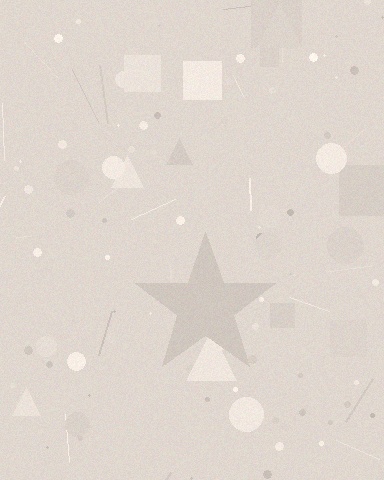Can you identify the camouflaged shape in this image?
The camouflaged shape is a star.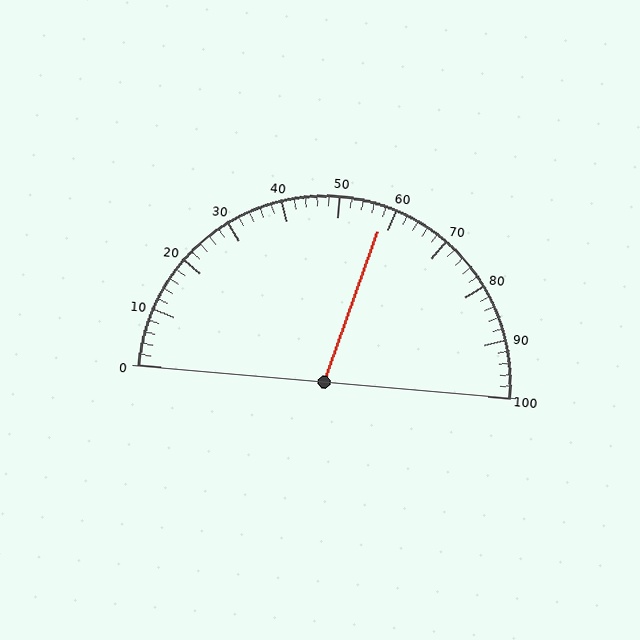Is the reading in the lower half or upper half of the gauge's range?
The reading is in the upper half of the range (0 to 100).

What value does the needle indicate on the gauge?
The needle indicates approximately 58.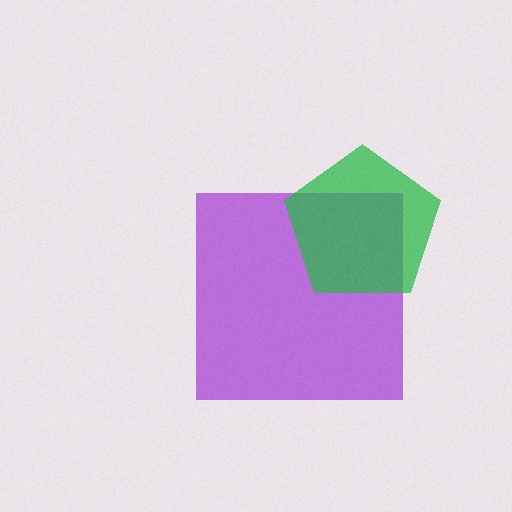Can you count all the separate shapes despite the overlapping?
Yes, there are 2 separate shapes.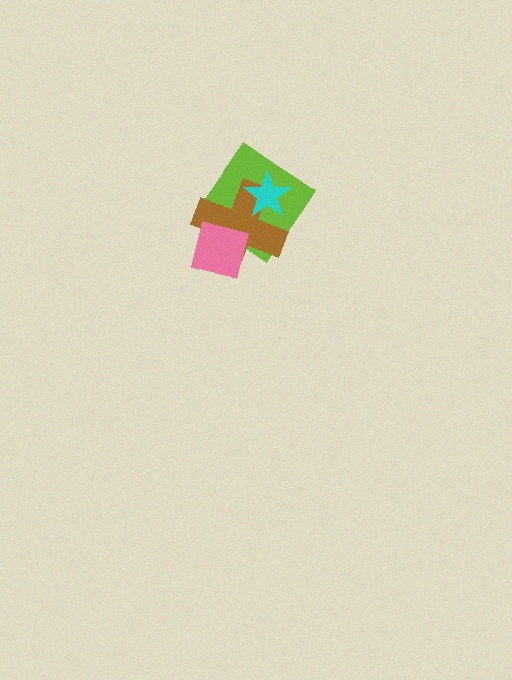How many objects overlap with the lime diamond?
3 objects overlap with the lime diamond.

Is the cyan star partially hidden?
No, no other shape covers it.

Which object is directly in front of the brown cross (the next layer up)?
The cyan star is directly in front of the brown cross.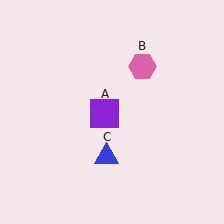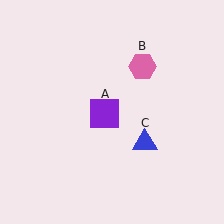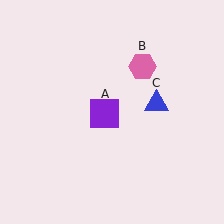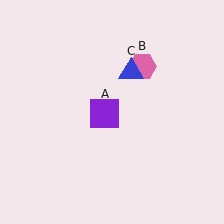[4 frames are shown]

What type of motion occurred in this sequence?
The blue triangle (object C) rotated counterclockwise around the center of the scene.